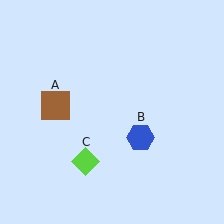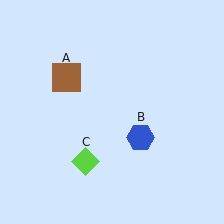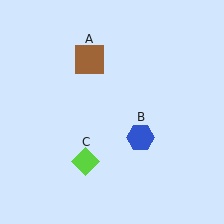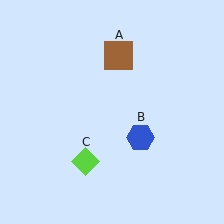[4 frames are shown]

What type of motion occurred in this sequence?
The brown square (object A) rotated clockwise around the center of the scene.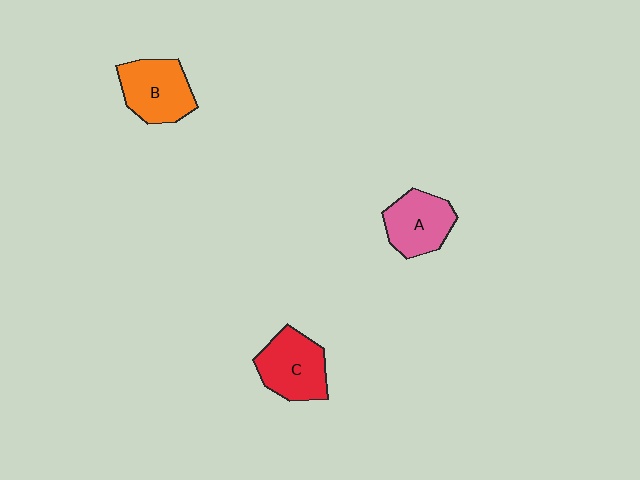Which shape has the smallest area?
Shape A (pink).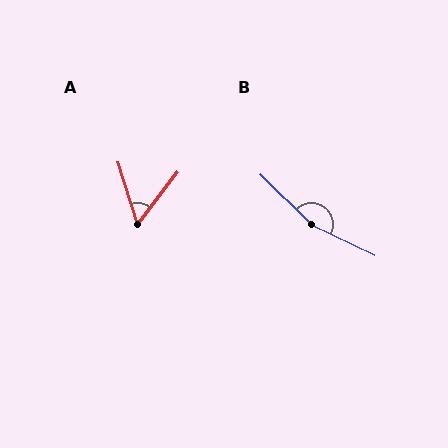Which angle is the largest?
B, at approximately 161 degrees.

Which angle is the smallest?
A, at approximately 55 degrees.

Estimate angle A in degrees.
Approximately 55 degrees.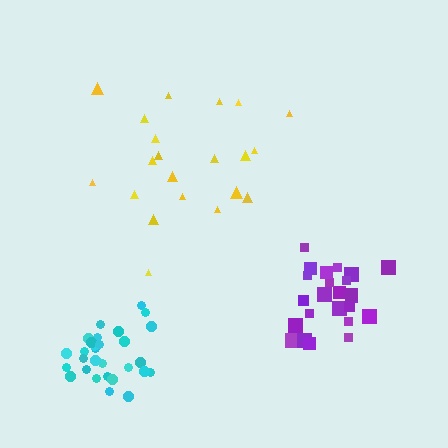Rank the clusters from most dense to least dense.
cyan, purple, yellow.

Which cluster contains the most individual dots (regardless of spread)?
Cyan (29).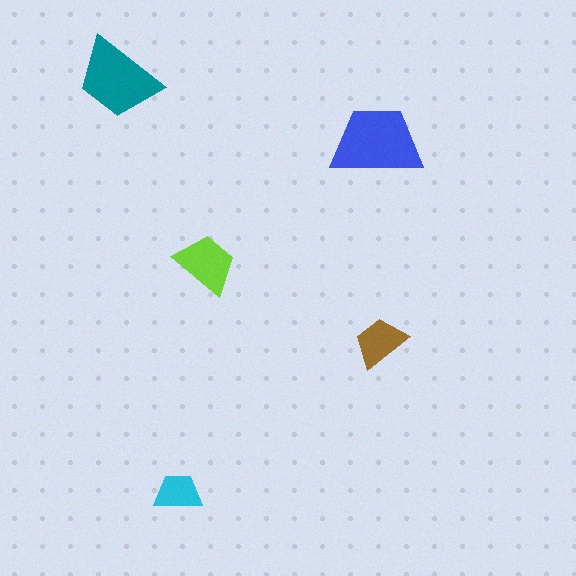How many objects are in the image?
There are 5 objects in the image.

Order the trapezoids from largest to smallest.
the blue one, the teal one, the lime one, the brown one, the cyan one.